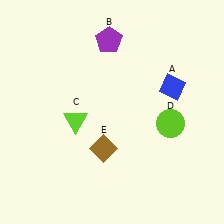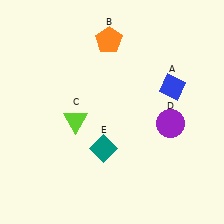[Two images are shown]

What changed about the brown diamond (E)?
In Image 1, E is brown. In Image 2, it changed to teal.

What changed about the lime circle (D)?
In Image 1, D is lime. In Image 2, it changed to purple.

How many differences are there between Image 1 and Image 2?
There are 3 differences between the two images.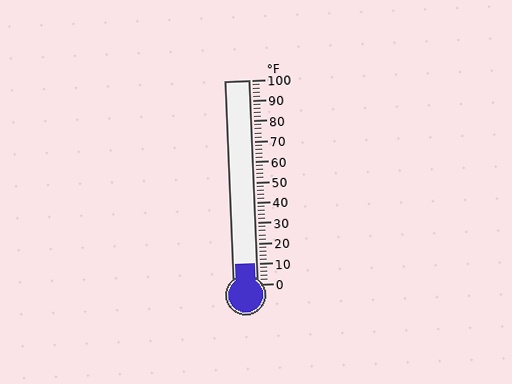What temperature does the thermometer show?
The thermometer shows approximately 10°F.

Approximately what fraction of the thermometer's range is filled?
The thermometer is filled to approximately 10% of its range.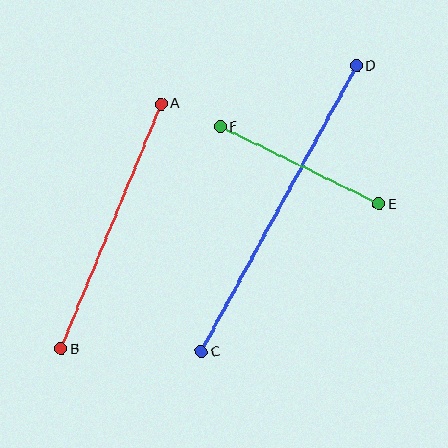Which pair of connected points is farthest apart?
Points C and D are farthest apart.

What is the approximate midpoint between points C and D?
The midpoint is at approximately (279, 209) pixels.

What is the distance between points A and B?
The distance is approximately 265 pixels.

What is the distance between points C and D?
The distance is approximately 326 pixels.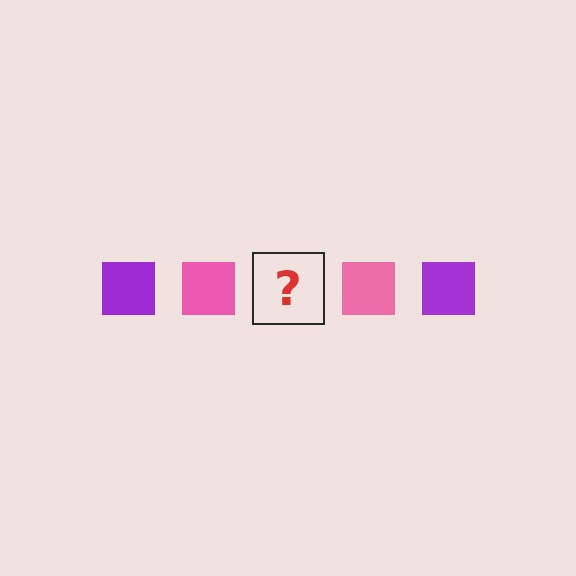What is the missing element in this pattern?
The missing element is a purple square.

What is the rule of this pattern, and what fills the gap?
The rule is that the pattern cycles through purple, pink squares. The gap should be filled with a purple square.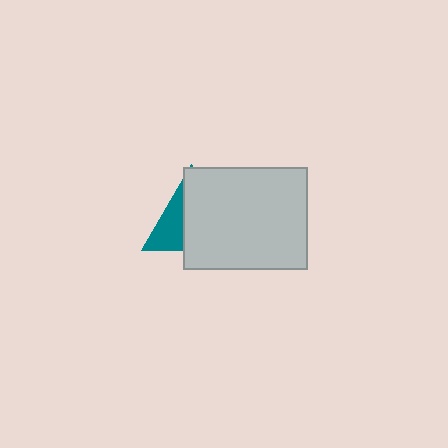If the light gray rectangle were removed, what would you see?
You would see the complete teal triangle.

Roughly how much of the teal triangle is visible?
A small part of it is visible (roughly 36%).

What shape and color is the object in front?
The object in front is a light gray rectangle.